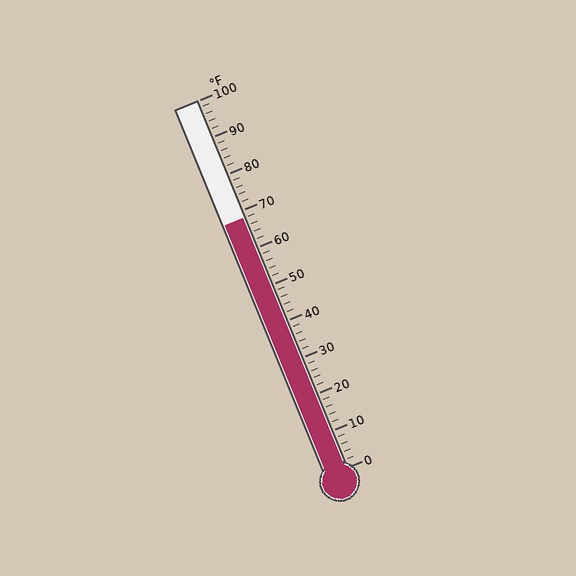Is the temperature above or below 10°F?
The temperature is above 10°F.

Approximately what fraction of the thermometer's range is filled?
The thermometer is filled to approximately 70% of its range.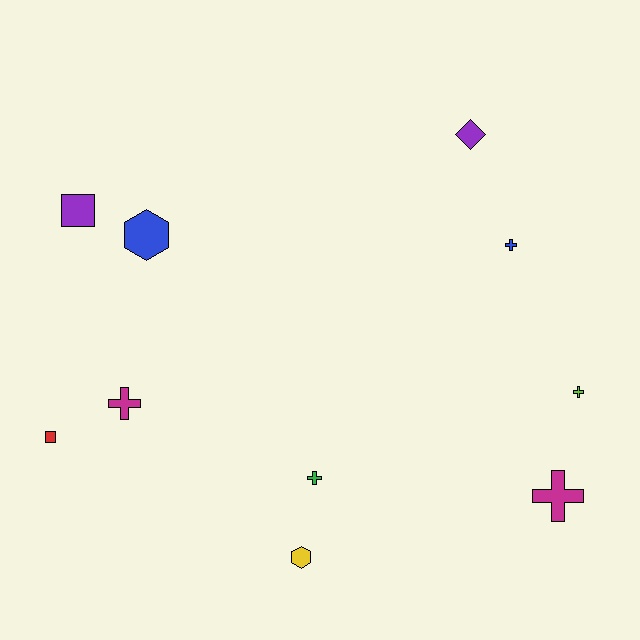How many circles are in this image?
There are no circles.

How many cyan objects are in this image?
There are no cyan objects.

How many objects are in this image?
There are 10 objects.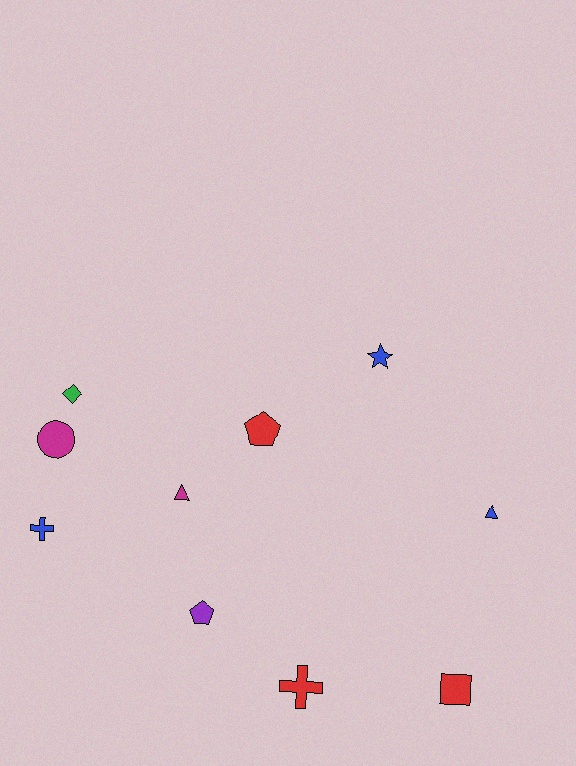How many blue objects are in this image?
There are 3 blue objects.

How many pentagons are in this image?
There are 2 pentagons.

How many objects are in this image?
There are 10 objects.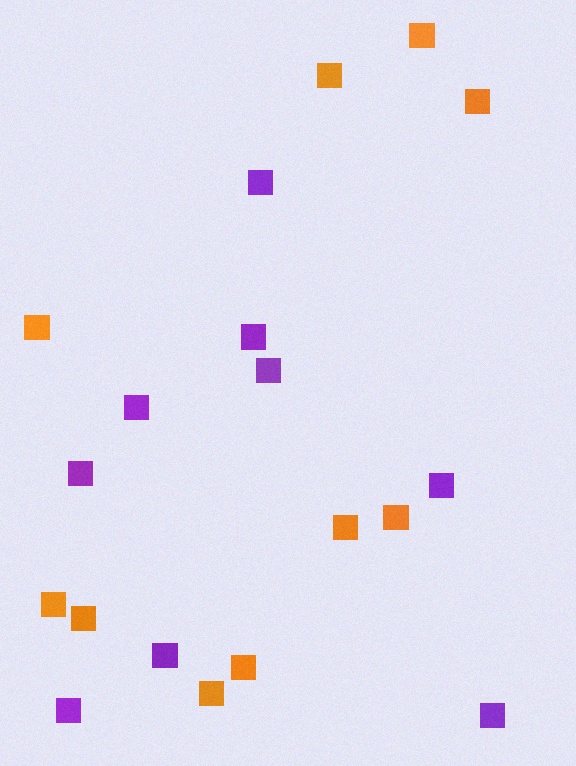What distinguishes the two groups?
There are 2 groups: one group of purple squares (9) and one group of orange squares (10).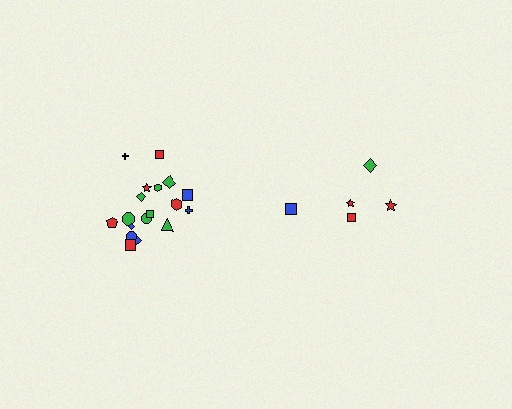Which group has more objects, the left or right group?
The left group.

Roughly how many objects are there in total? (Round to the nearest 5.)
Roughly 25 objects in total.